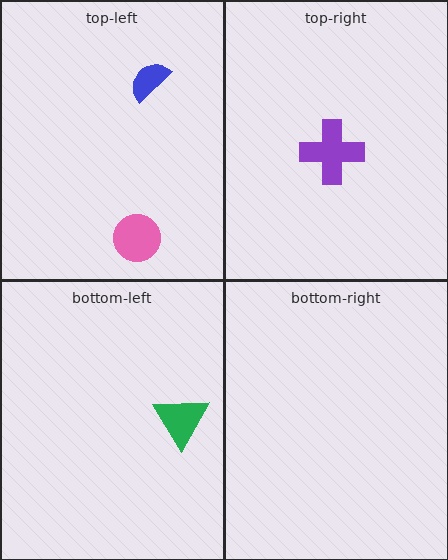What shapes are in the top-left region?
The blue semicircle, the pink circle.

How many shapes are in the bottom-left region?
1.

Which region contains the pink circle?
The top-left region.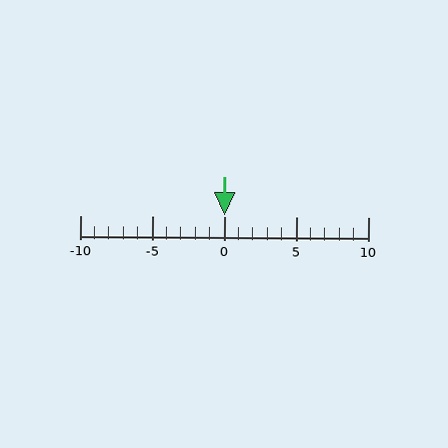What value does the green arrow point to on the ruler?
The green arrow points to approximately 0.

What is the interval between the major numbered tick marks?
The major tick marks are spaced 5 units apart.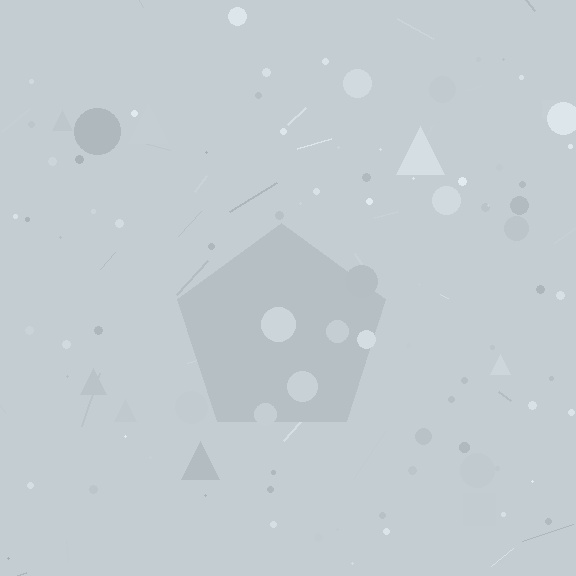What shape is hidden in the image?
A pentagon is hidden in the image.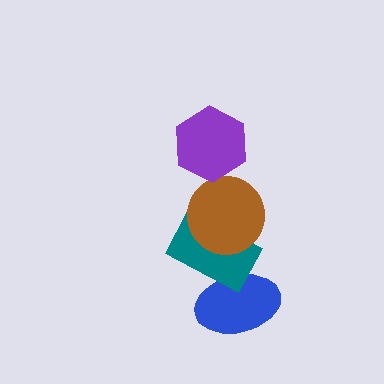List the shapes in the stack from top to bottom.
From top to bottom: the purple hexagon, the brown circle, the teal rectangle, the blue ellipse.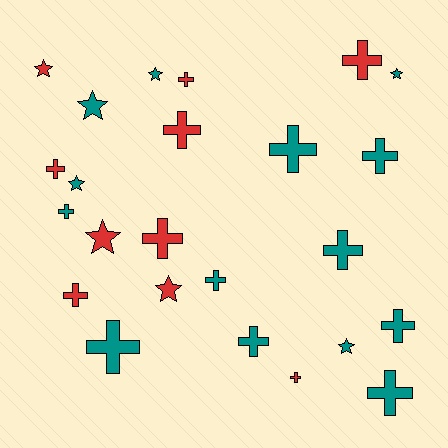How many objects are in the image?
There are 24 objects.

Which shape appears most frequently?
Cross, with 16 objects.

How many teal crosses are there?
There are 9 teal crosses.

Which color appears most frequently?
Teal, with 14 objects.